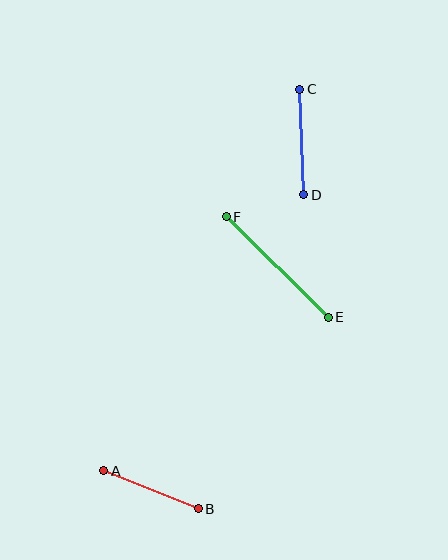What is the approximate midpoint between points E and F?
The midpoint is at approximately (277, 267) pixels.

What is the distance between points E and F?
The distance is approximately 143 pixels.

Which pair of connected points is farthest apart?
Points E and F are farthest apart.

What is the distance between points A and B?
The distance is approximately 102 pixels.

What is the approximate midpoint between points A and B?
The midpoint is at approximately (151, 490) pixels.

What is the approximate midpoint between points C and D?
The midpoint is at approximately (302, 142) pixels.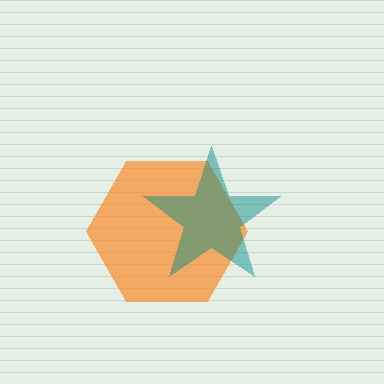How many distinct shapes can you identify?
There are 2 distinct shapes: an orange hexagon, a teal star.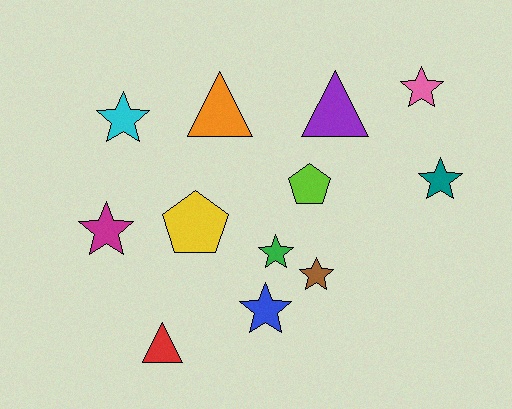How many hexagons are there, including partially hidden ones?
There are no hexagons.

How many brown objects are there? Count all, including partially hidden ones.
There is 1 brown object.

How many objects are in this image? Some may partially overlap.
There are 12 objects.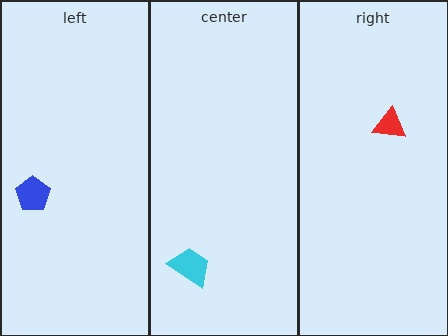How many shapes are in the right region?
1.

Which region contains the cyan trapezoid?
The center region.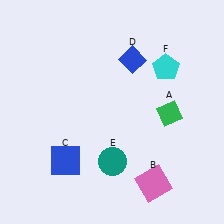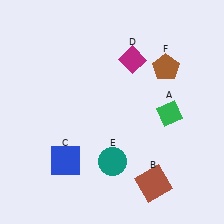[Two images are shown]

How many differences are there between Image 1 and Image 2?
There are 3 differences between the two images.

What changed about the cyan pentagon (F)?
In Image 1, F is cyan. In Image 2, it changed to brown.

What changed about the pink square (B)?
In Image 1, B is pink. In Image 2, it changed to brown.